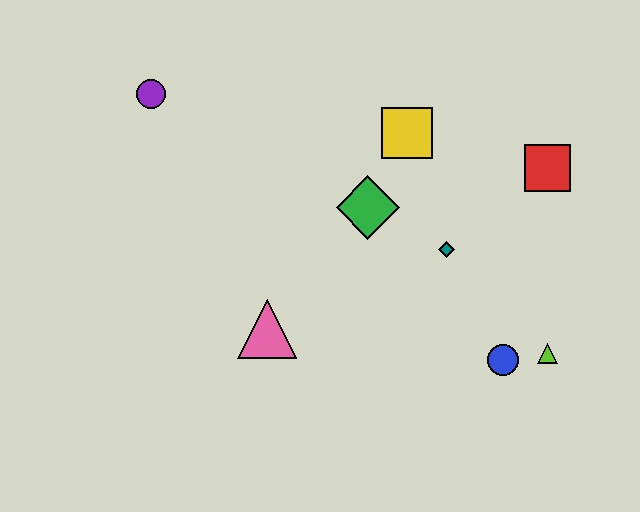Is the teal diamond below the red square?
Yes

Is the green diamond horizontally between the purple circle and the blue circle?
Yes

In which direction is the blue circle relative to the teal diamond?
The blue circle is below the teal diamond.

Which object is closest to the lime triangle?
The blue circle is closest to the lime triangle.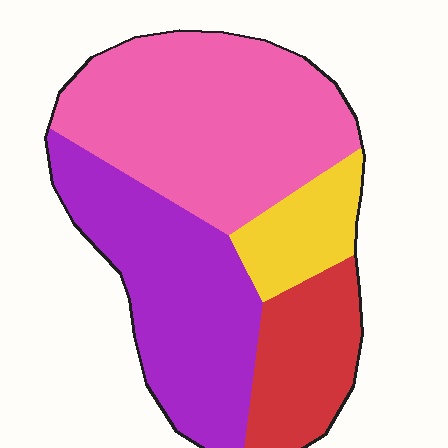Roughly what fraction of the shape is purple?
Purple takes up about one third (1/3) of the shape.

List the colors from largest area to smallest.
From largest to smallest: pink, purple, red, yellow.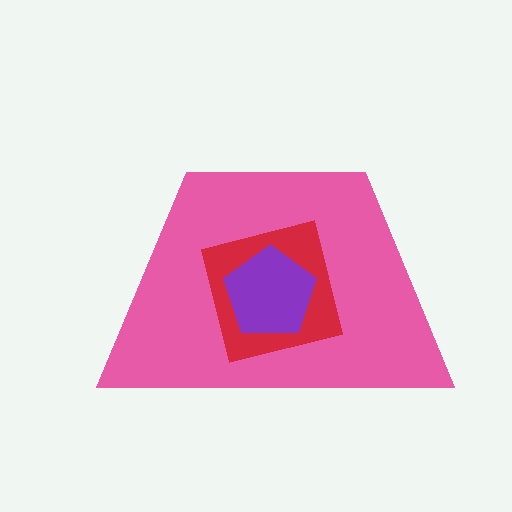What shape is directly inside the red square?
The purple pentagon.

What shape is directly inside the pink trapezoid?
The red square.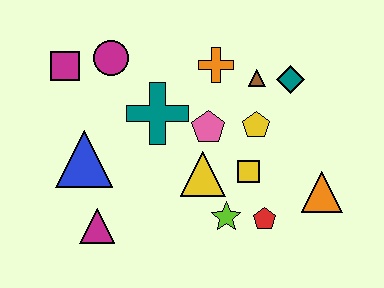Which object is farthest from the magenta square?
The orange triangle is farthest from the magenta square.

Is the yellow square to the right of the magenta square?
Yes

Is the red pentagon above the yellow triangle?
No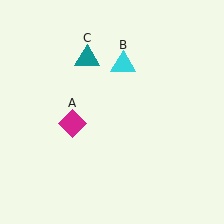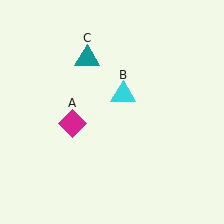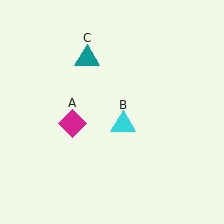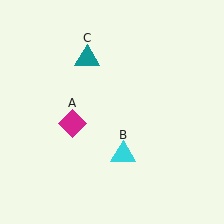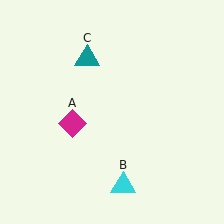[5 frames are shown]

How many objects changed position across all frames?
1 object changed position: cyan triangle (object B).